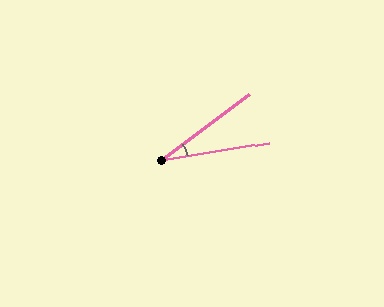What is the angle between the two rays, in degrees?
Approximately 27 degrees.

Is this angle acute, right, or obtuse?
It is acute.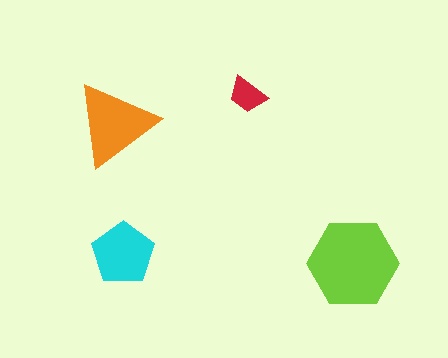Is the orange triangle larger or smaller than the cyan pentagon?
Larger.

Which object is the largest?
The lime hexagon.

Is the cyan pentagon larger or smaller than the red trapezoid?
Larger.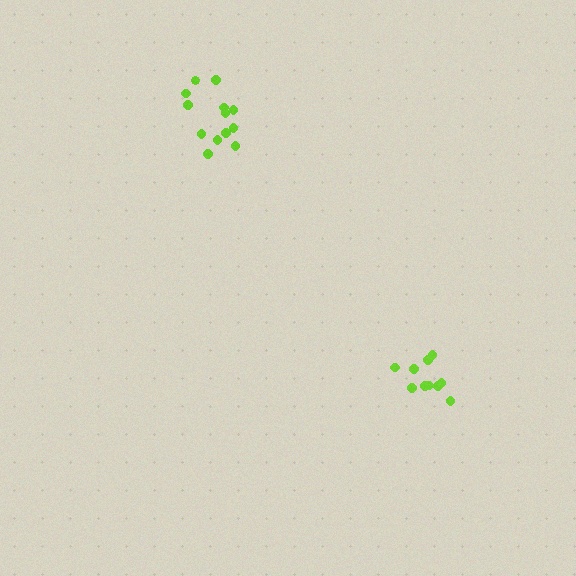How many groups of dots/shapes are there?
There are 2 groups.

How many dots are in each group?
Group 1: 13 dots, Group 2: 10 dots (23 total).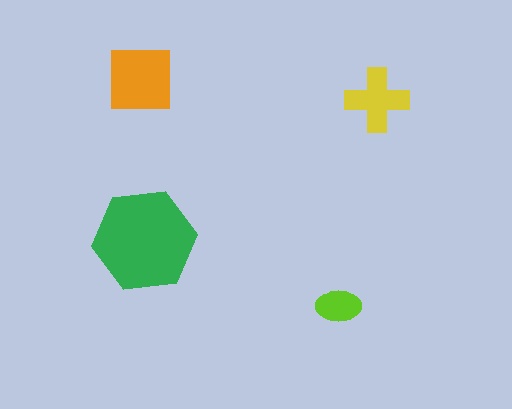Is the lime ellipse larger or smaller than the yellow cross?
Smaller.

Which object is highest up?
The orange square is topmost.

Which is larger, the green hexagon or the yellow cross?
The green hexagon.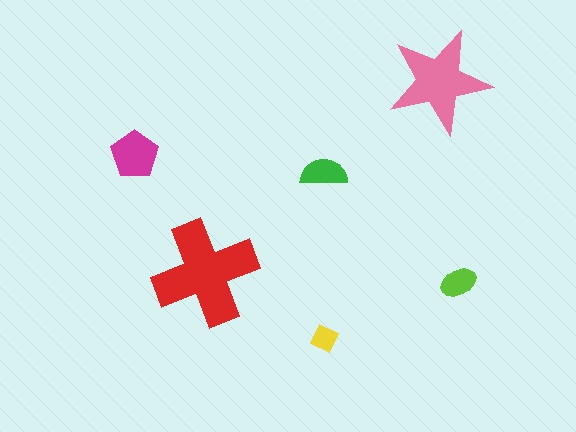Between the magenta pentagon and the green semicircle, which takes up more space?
The magenta pentagon.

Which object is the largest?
The red cross.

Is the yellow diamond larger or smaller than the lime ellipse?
Smaller.